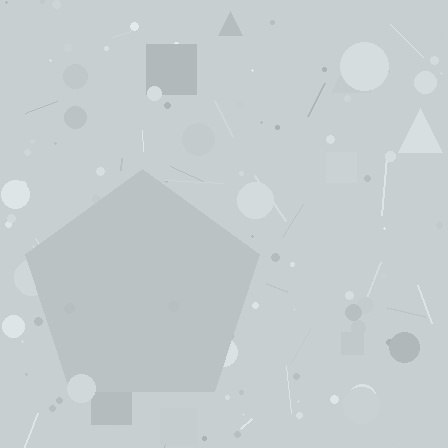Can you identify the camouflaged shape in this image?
The camouflaged shape is a pentagon.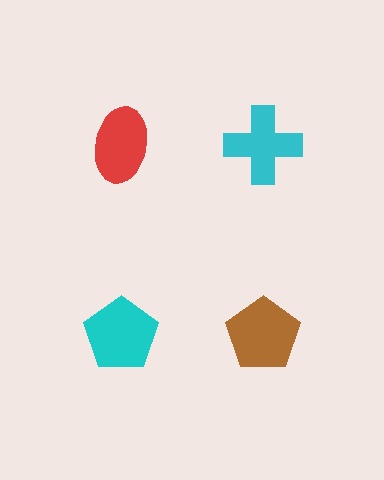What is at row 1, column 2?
A cyan cross.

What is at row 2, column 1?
A cyan pentagon.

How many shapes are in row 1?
2 shapes.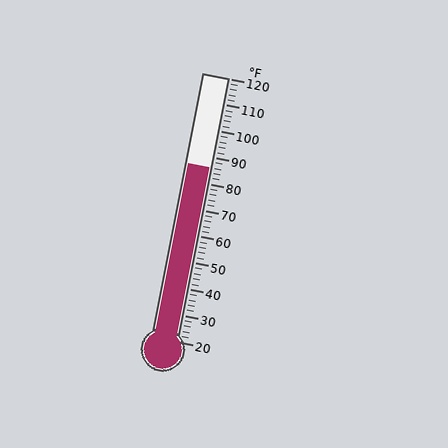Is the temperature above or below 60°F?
The temperature is above 60°F.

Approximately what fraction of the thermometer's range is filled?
The thermometer is filled to approximately 65% of its range.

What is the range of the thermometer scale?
The thermometer scale ranges from 20°F to 120°F.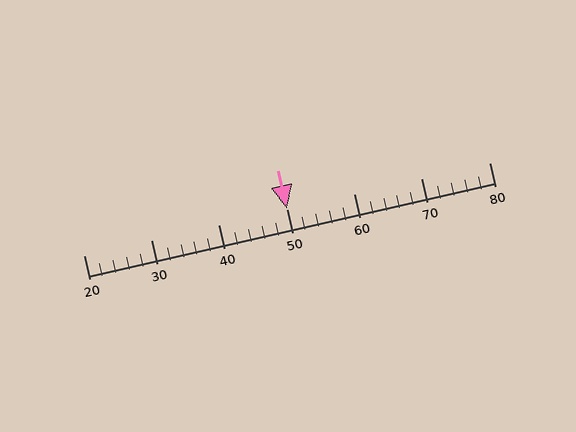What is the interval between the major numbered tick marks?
The major tick marks are spaced 10 units apart.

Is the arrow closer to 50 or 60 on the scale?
The arrow is closer to 50.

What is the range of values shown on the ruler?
The ruler shows values from 20 to 80.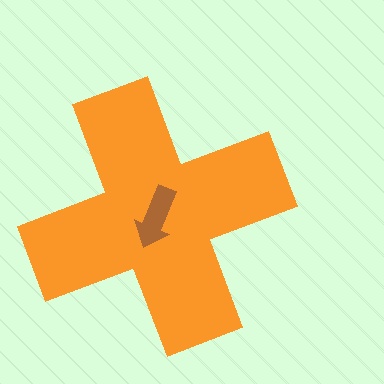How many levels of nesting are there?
2.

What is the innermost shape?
The brown arrow.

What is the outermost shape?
The orange cross.